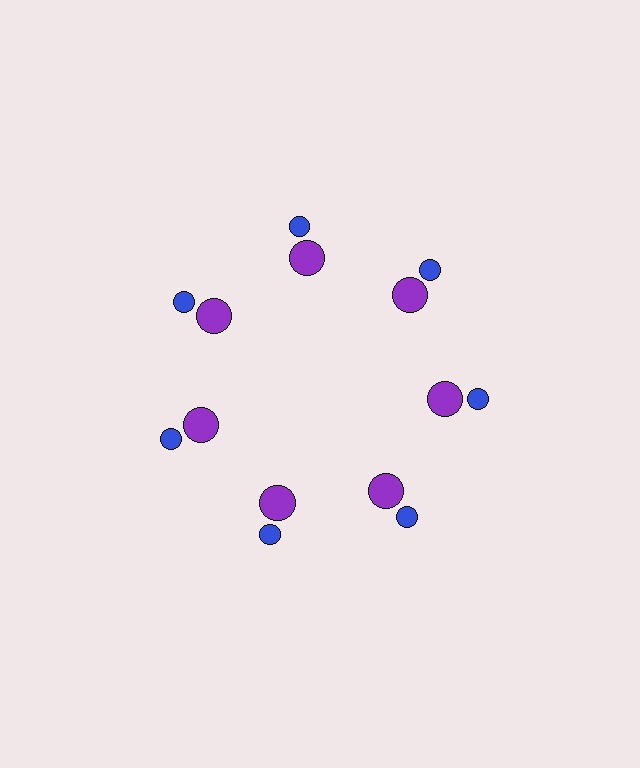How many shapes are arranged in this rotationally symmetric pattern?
There are 14 shapes, arranged in 7 groups of 2.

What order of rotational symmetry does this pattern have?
This pattern has 7-fold rotational symmetry.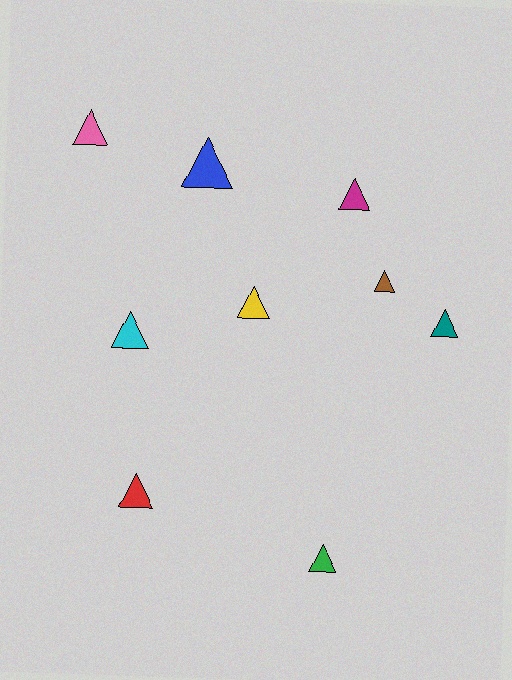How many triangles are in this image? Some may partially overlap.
There are 9 triangles.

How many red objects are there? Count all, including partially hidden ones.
There is 1 red object.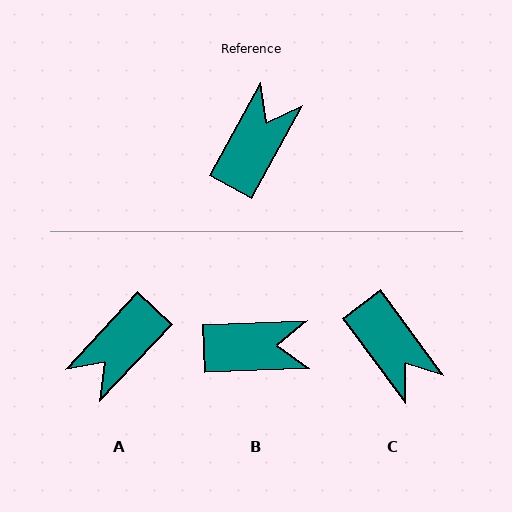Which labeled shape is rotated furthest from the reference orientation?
A, about 166 degrees away.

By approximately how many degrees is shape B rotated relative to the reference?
Approximately 59 degrees clockwise.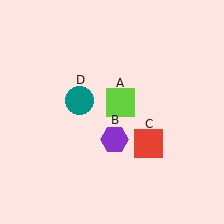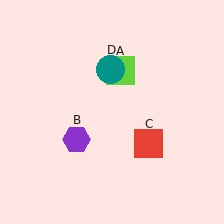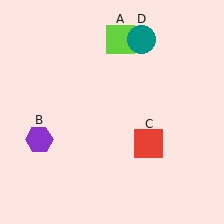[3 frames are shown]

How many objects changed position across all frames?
3 objects changed position: lime square (object A), purple hexagon (object B), teal circle (object D).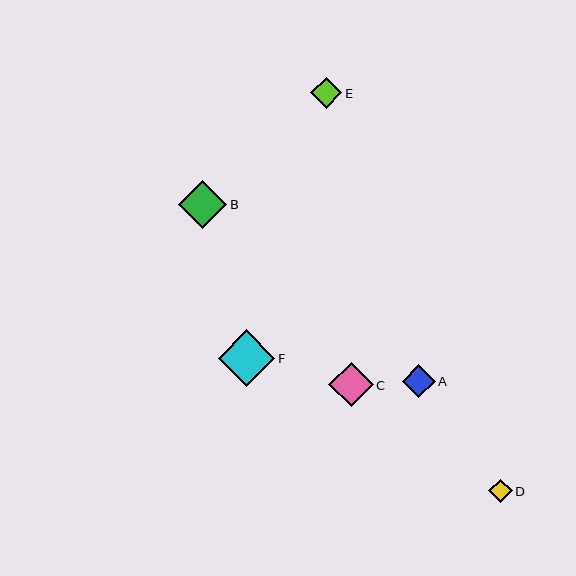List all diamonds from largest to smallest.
From largest to smallest: F, B, C, A, E, D.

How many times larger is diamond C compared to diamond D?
Diamond C is approximately 1.9 times the size of diamond D.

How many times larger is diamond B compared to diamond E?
Diamond B is approximately 1.5 times the size of diamond E.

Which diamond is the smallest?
Diamond D is the smallest with a size of approximately 23 pixels.